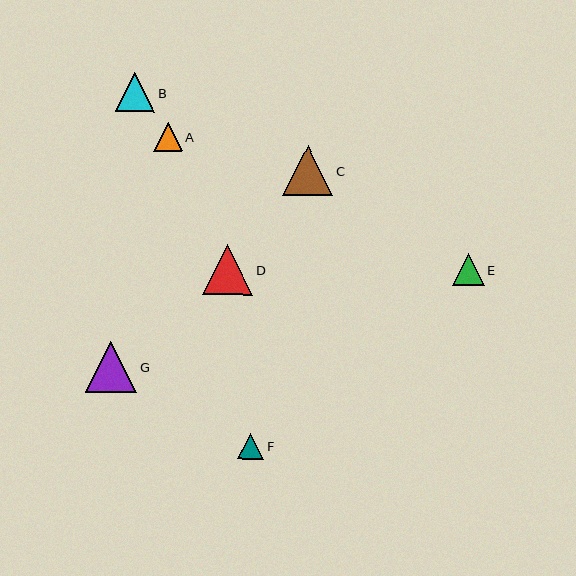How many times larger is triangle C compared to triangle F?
Triangle C is approximately 1.9 times the size of triangle F.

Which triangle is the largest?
Triangle G is the largest with a size of approximately 51 pixels.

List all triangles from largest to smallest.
From largest to smallest: G, C, D, B, E, A, F.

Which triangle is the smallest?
Triangle F is the smallest with a size of approximately 26 pixels.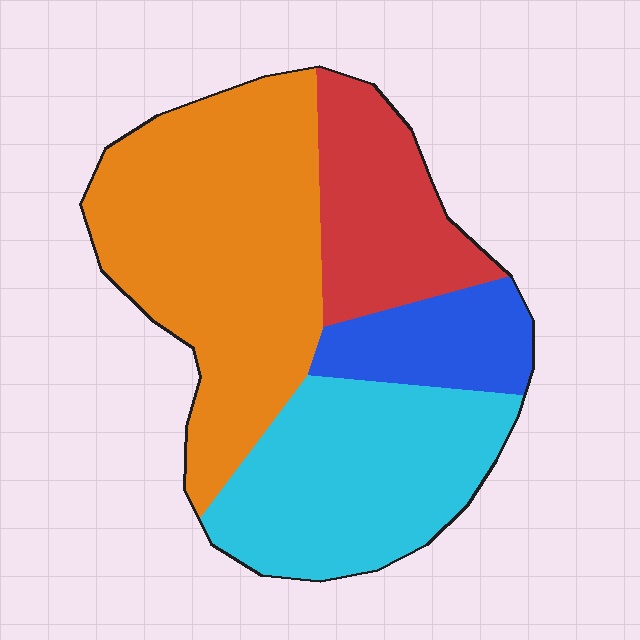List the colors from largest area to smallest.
From largest to smallest: orange, cyan, red, blue.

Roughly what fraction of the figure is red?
Red covers 18% of the figure.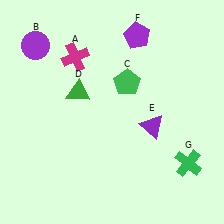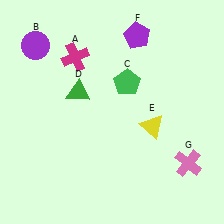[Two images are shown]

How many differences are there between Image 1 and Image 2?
There are 2 differences between the two images.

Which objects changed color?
E changed from purple to yellow. G changed from green to pink.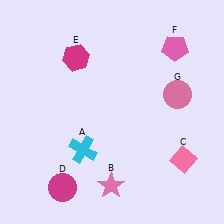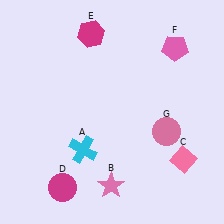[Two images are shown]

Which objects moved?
The objects that moved are: the magenta hexagon (E), the pink circle (G).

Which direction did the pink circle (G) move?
The pink circle (G) moved down.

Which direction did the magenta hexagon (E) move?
The magenta hexagon (E) moved up.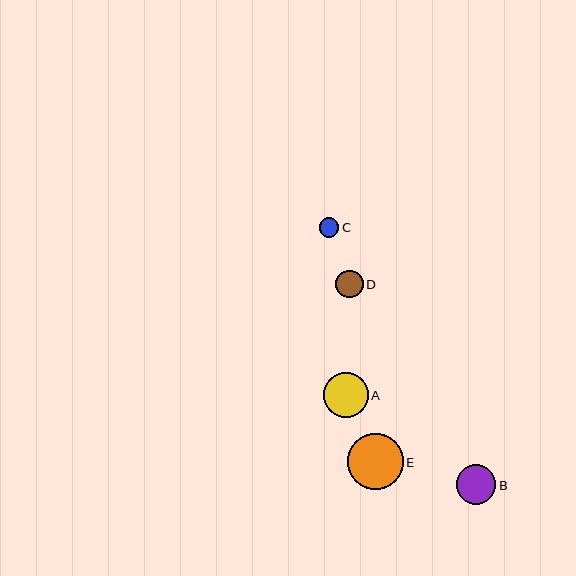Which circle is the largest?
Circle E is the largest with a size of approximately 56 pixels.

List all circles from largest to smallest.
From largest to smallest: E, A, B, D, C.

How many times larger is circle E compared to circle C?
Circle E is approximately 2.9 times the size of circle C.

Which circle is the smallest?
Circle C is the smallest with a size of approximately 19 pixels.